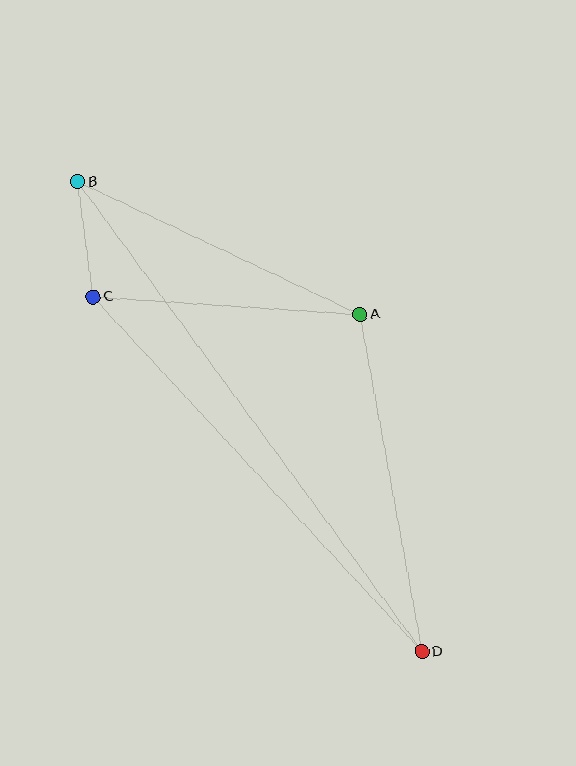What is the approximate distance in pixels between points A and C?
The distance between A and C is approximately 267 pixels.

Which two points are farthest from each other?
Points B and D are farthest from each other.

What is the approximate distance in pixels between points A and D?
The distance between A and D is approximately 343 pixels.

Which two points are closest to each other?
Points B and C are closest to each other.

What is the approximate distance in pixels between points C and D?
The distance between C and D is approximately 484 pixels.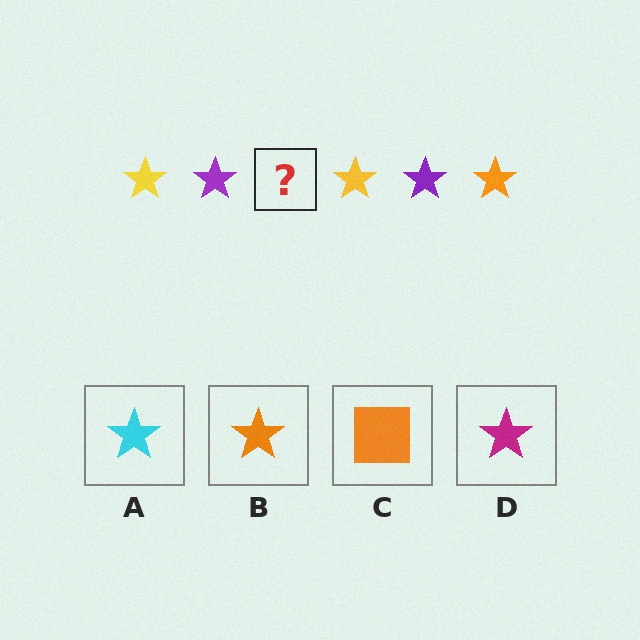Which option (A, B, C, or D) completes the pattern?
B.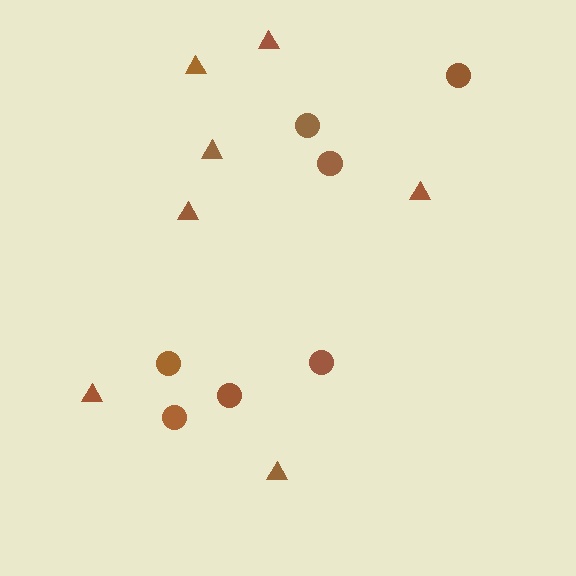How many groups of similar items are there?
There are 2 groups: one group of triangles (7) and one group of circles (7).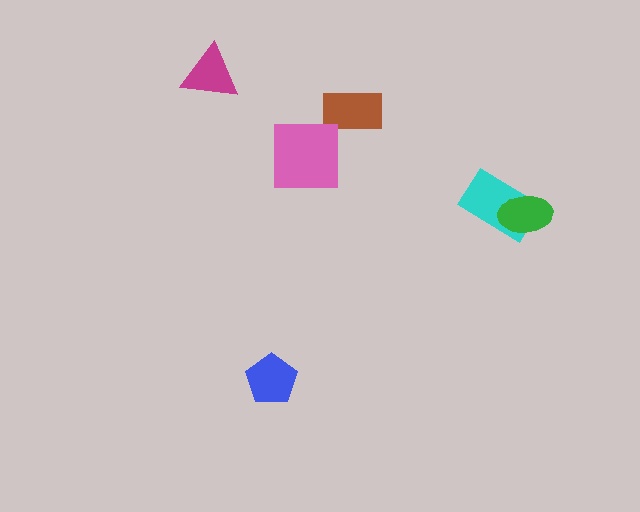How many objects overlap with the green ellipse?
1 object overlaps with the green ellipse.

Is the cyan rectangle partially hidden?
Yes, it is partially covered by another shape.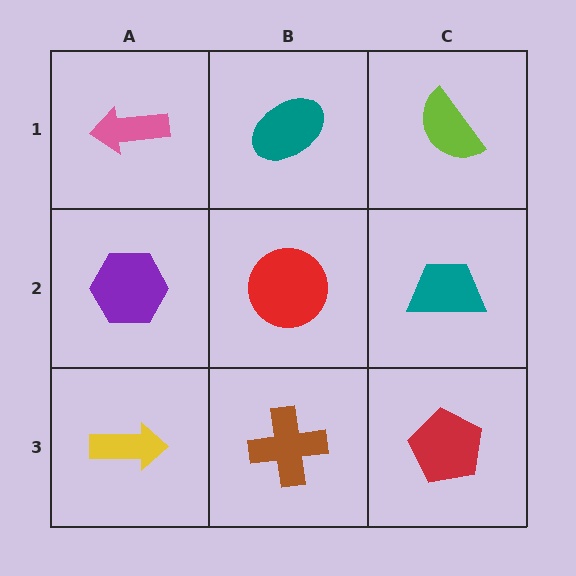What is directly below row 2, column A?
A yellow arrow.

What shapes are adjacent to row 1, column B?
A red circle (row 2, column B), a pink arrow (row 1, column A), a lime semicircle (row 1, column C).